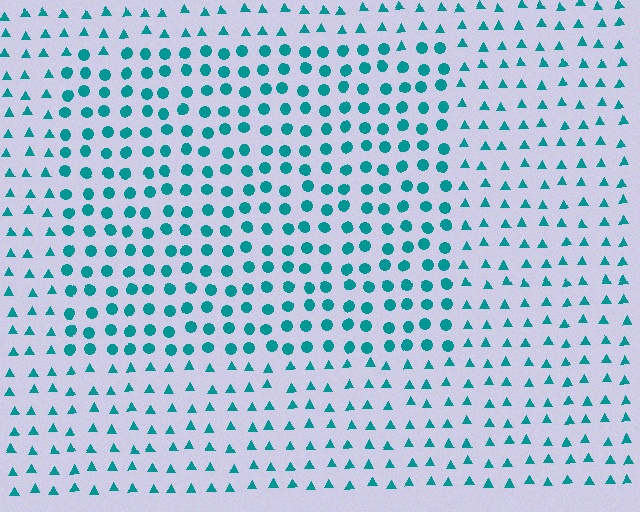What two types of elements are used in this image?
The image uses circles inside the rectangle region and triangles outside it.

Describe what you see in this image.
The image is filled with small teal elements arranged in a uniform grid. A rectangle-shaped region contains circles, while the surrounding area contains triangles. The boundary is defined purely by the change in element shape.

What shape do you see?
I see a rectangle.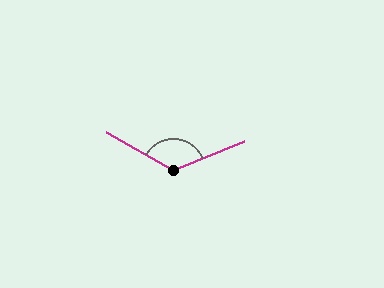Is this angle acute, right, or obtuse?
It is obtuse.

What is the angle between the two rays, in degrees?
Approximately 128 degrees.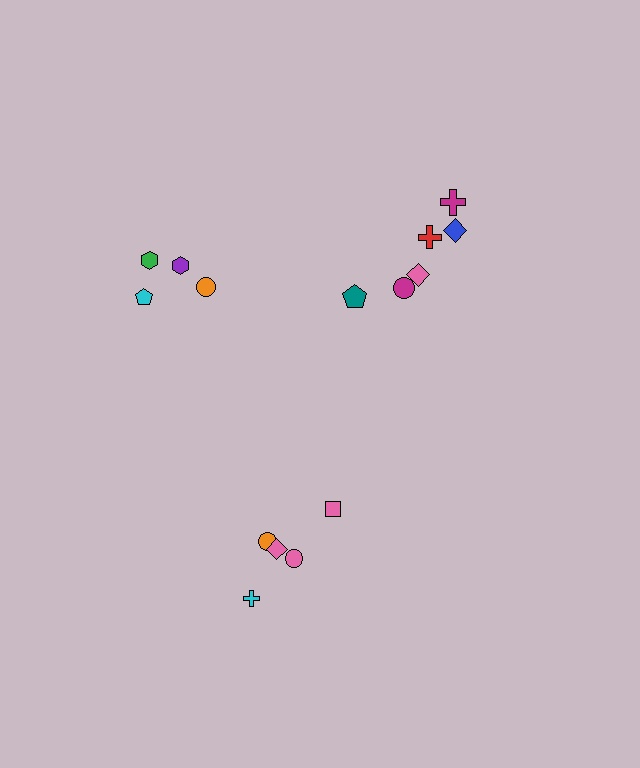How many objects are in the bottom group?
There are 5 objects.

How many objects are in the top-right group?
There are 6 objects.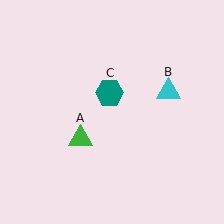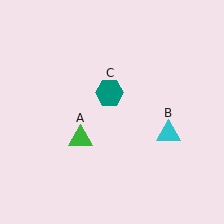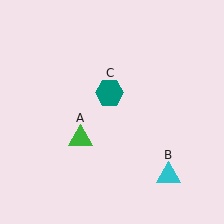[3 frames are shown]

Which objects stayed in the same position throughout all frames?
Green triangle (object A) and teal hexagon (object C) remained stationary.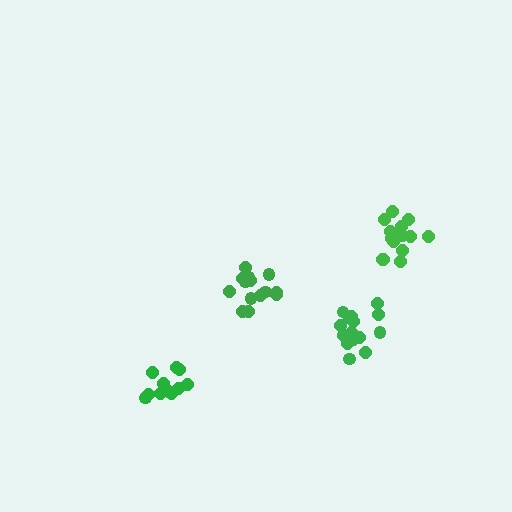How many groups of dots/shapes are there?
There are 4 groups.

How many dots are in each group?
Group 1: 16 dots, Group 2: 17 dots, Group 3: 11 dots, Group 4: 14 dots (58 total).